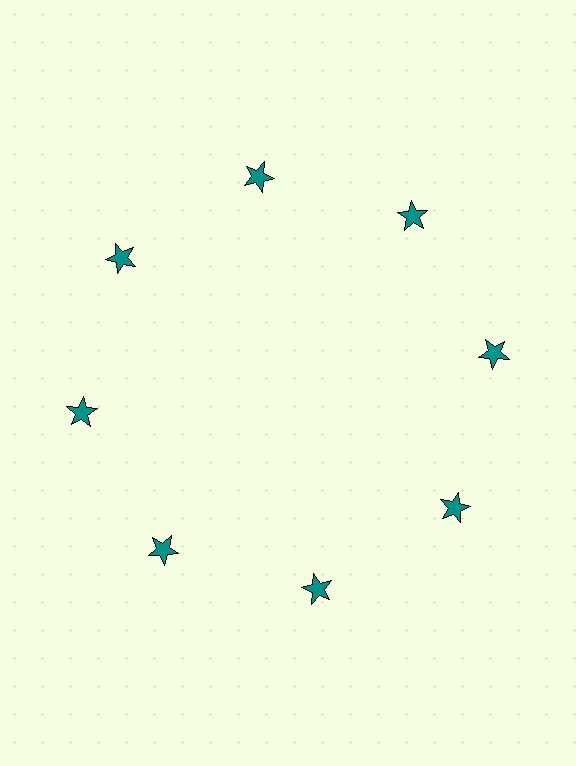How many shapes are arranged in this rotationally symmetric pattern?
There are 8 shapes, arranged in 8 groups of 1.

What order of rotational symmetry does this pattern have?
This pattern has 8-fold rotational symmetry.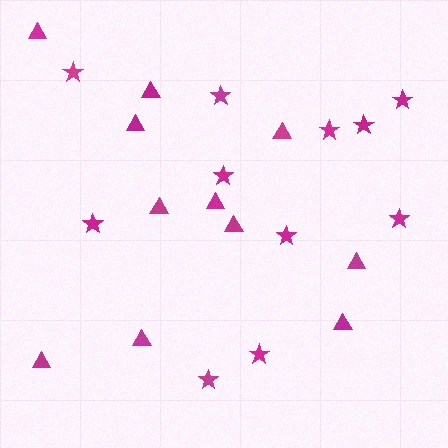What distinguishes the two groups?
There are 2 groups: one group of stars (11) and one group of triangles (11).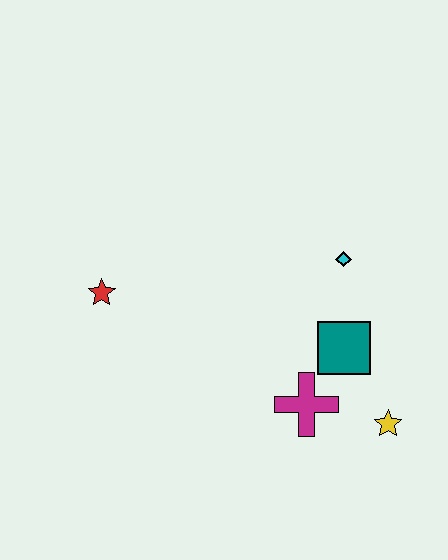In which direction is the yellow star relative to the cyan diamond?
The yellow star is below the cyan diamond.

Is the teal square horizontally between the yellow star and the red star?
Yes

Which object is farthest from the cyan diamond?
The red star is farthest from the cyan diamond.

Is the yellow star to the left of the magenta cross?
No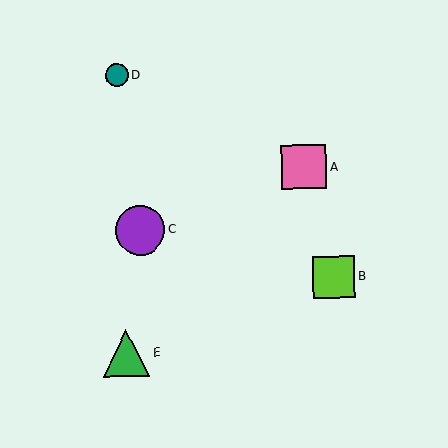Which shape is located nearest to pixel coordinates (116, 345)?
The green triangle (labeled E) at (126, 353) is nearest to that location.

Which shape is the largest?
The purple circle (labeled C) is the largest.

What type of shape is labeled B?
Shape B is a lime square.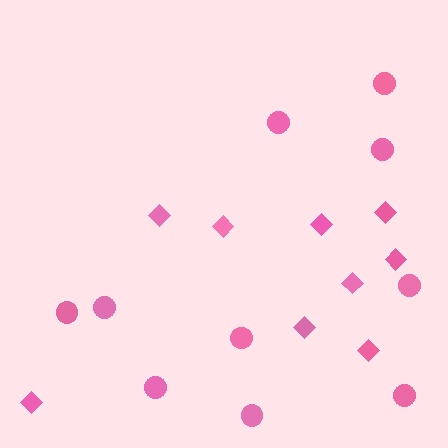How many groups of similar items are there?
There are 2 groups: one group of circles (10) and one group of diamonds (9).